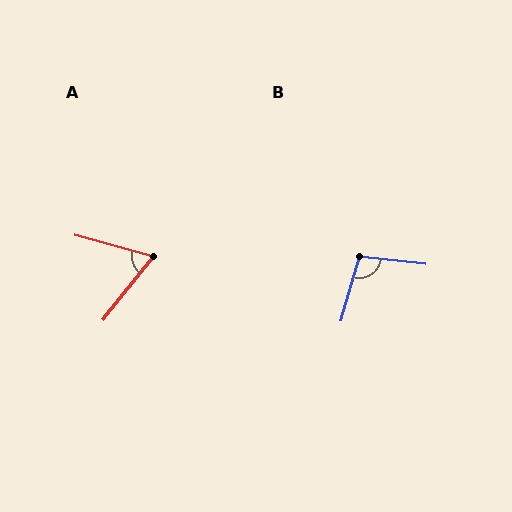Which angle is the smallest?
A, at approximately 67 degrees.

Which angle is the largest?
B, at approximately 100 degrees.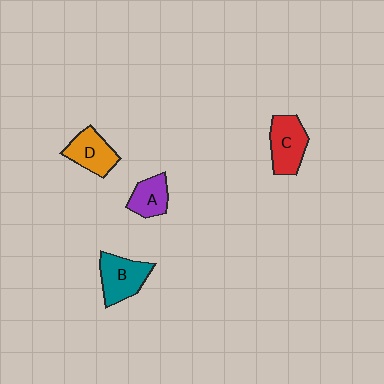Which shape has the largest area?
Shape B (teal).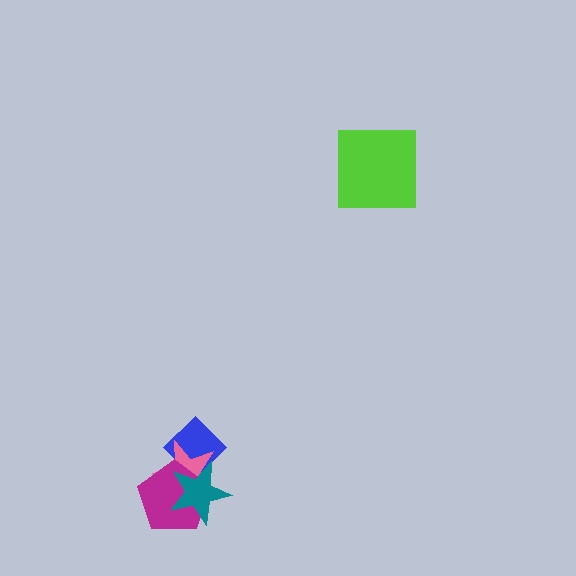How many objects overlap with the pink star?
3 objects overlap with the pink star.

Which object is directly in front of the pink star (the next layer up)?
The magenta pentagon is directly in front of the pink star.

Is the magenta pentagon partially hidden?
Yes, it is partially covered by another shape.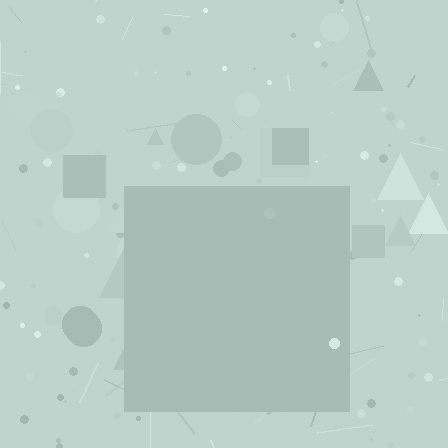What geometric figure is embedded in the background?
A square is embedded in the background.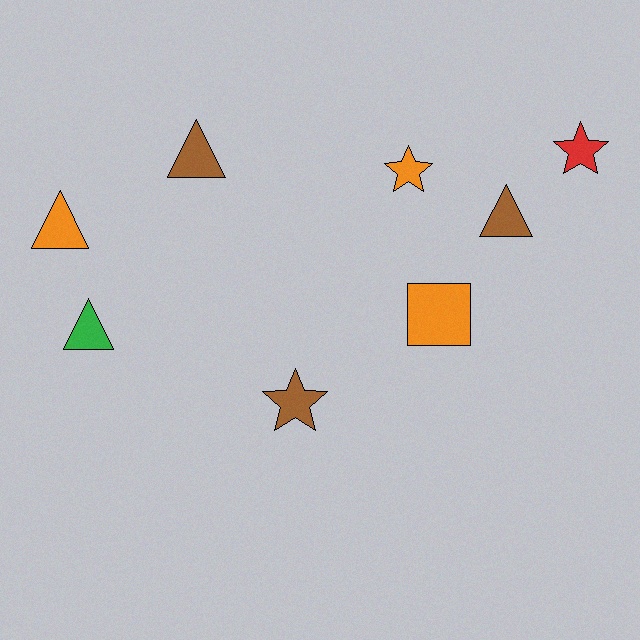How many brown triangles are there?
There are 2 brown triangles.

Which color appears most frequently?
Orange, with 3 objects.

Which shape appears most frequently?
Triangle, with 4 objects.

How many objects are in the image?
There are 8 objects.